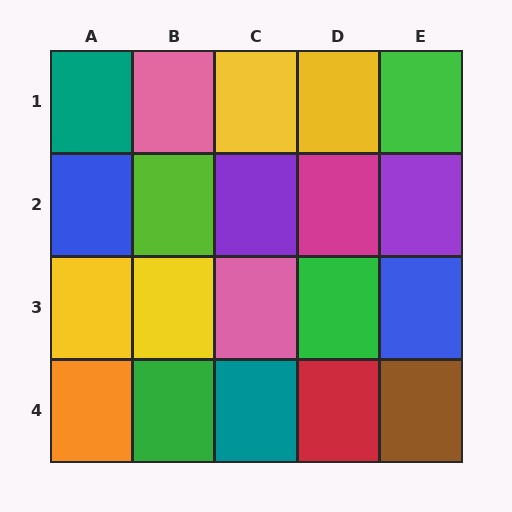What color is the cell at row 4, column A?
Orange.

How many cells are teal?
2 cells are teal.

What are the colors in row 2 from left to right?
Blue, lime, purple, magenta, purple.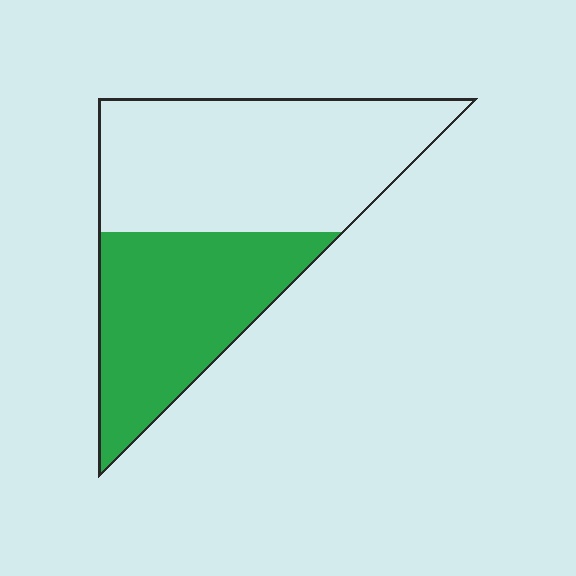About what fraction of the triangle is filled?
About two fifths (2/5).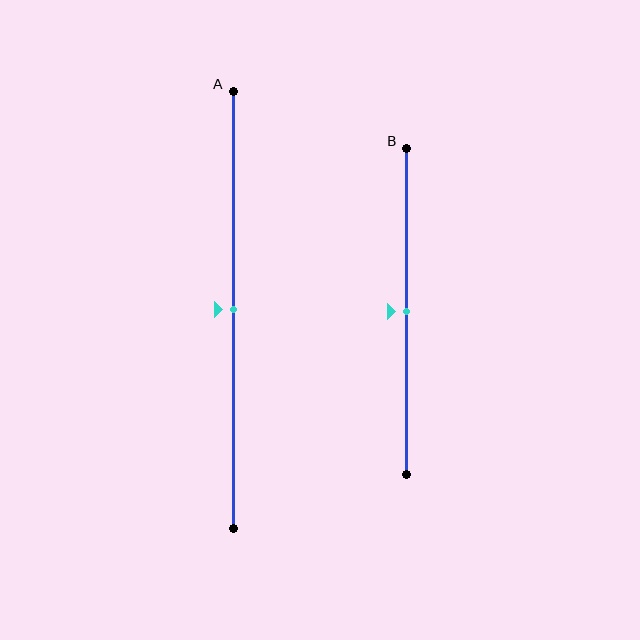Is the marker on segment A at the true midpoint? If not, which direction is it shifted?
Yes, the marker on segment A is at the true midpoint.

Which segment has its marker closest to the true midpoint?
Segment A has its marker closest to the true midpoint.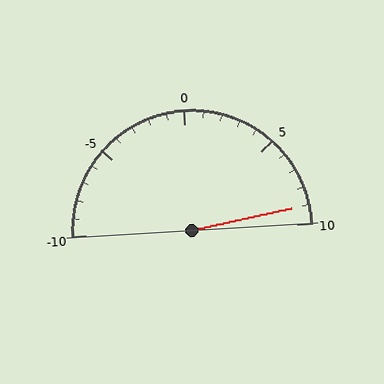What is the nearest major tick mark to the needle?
The nearest major tick mark is 10.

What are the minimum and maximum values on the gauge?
The gauge ranges from -10 to 10.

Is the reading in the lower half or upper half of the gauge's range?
The reading is in the upper half of the range (-10 to 10).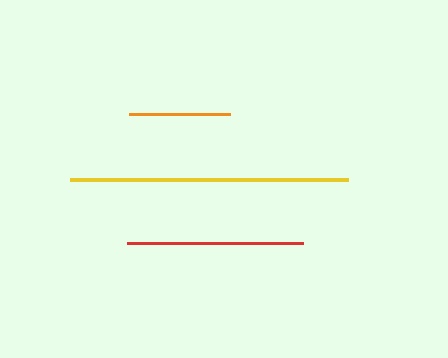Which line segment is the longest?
The yellow line is the longest at approximately 279 pixels.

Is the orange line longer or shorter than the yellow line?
The yellow line is longer than the orange line.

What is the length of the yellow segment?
The yellow segment is approximately 279 pixels long.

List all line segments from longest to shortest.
From longest to shortest: yellow, red, orange.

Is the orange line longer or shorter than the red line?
The red line is longer than the orange line.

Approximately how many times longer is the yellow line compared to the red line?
The yellow line is approximately 1.6 times the length of the red line.